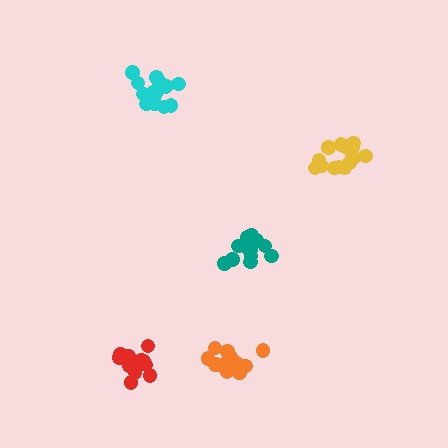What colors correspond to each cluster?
The clusters are colored: teal, cyan, red, orange, yellow.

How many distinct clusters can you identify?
There are 5 distinct clusters.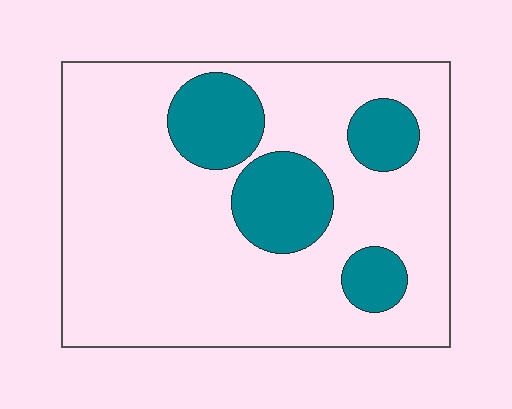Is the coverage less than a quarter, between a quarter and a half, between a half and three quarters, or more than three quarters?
Less than a quarter.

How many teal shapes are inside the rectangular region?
4.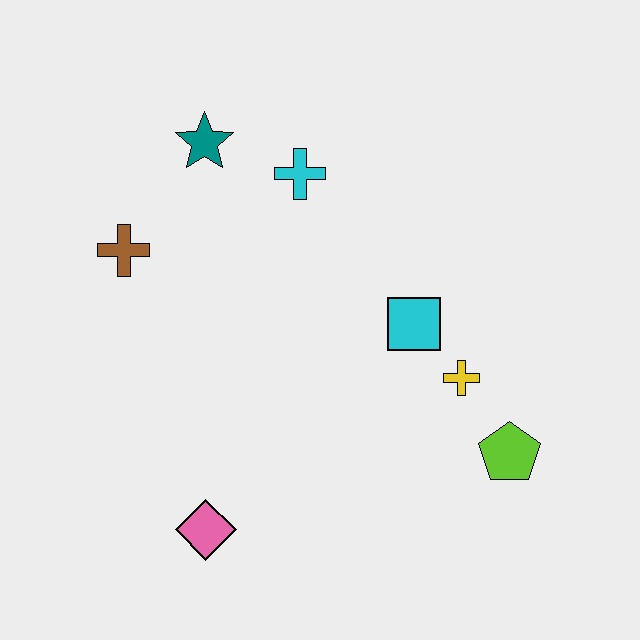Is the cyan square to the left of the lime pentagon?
Yes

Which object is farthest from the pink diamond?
The teal star is farthest from the pink diamond.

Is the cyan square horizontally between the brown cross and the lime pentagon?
Yes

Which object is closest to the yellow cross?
The cyan square is closest to the yellow cross.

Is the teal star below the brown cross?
No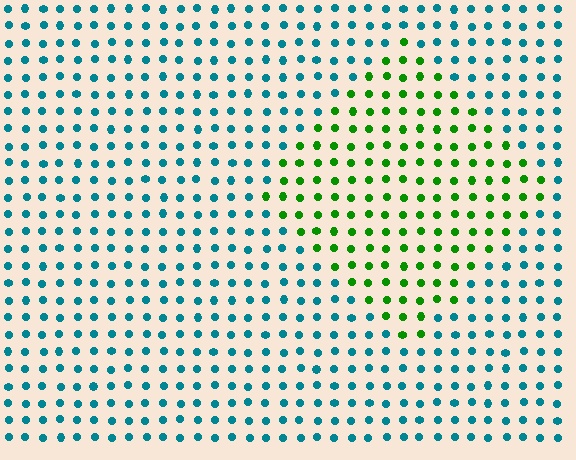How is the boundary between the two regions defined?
The boundary is defined purely by a slight shift in hue (about 68 degrees). Spacing, size, and orientation are identical on both sides.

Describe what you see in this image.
The image is filled with small teal elements in a uniform arrangement. A diamond-shaped region is visible where the elements are tinted to a slightly different hue, forming a subtle color boundary.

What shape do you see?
I see a diamond.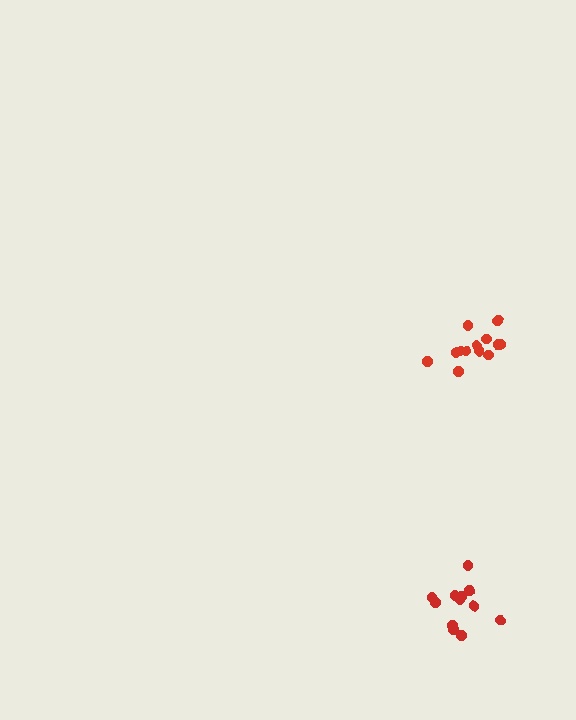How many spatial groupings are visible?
There are 2 spatial groupings.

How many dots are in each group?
Group 1: 13 dots, Group 2: 12 dots (25 total).